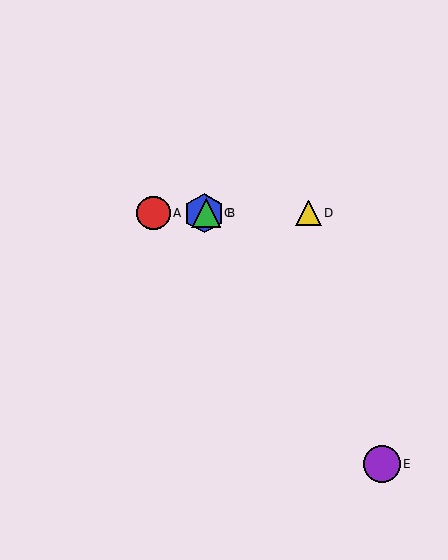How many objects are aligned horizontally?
4 objects (A, B, C, D) are aligned horizontally.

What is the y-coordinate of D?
Object D is at y≈213.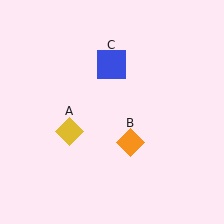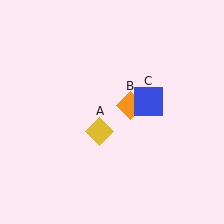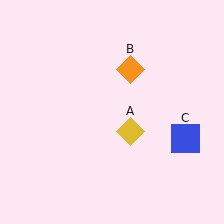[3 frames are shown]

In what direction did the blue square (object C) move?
The blue square (object C) moved down and to the right.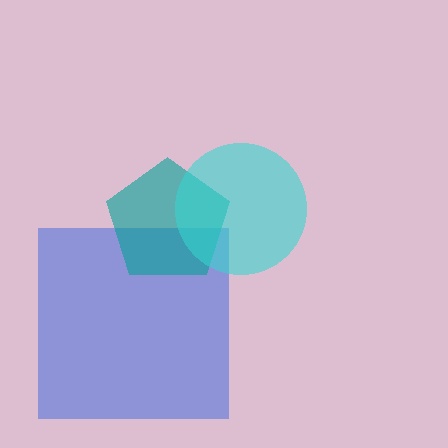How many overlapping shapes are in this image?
There are 3 overlapping shapes in the image.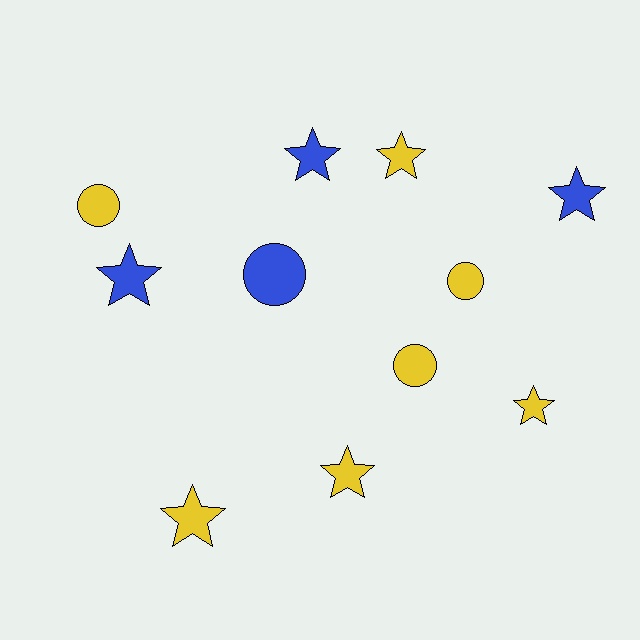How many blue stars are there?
There are 3 blue stars.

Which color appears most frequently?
Yellow, with 7 objects.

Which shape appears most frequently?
Star, with 7 objects.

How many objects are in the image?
There are 11 objects.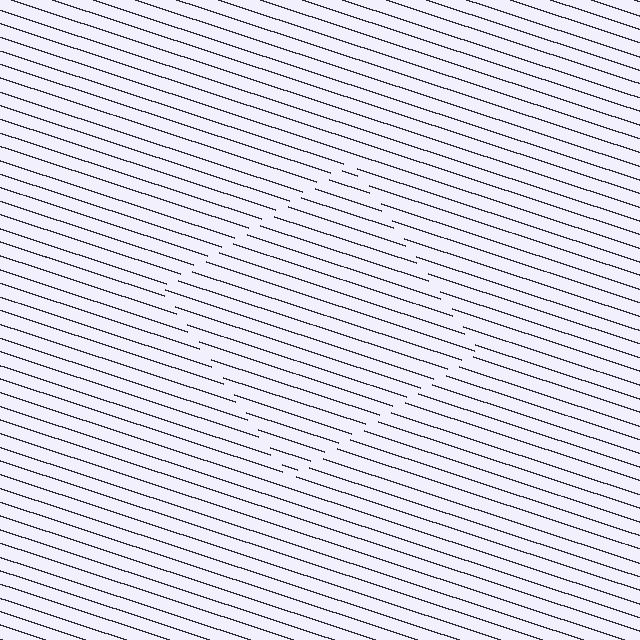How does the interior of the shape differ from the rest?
The interior of the shape contains the same grating, shifted by half a period — the contour is defined by the phase discontinuity where line-ends from the inner and outer gratings abut.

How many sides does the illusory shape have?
4 sides — the line-ends trace a square.